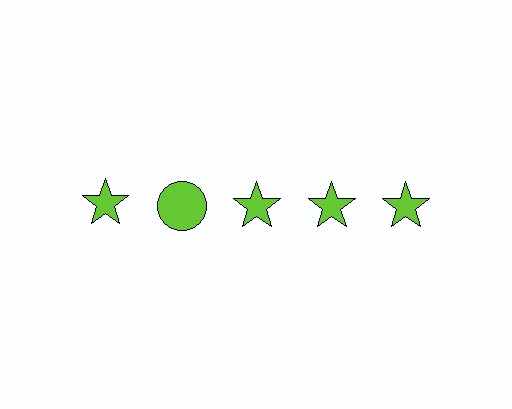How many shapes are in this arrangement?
There are 5 shapes arranged in a grid pattern.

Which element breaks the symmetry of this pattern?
The lime circle in the top row, second from left column breaks the symmetry. All other shapes are lime stars.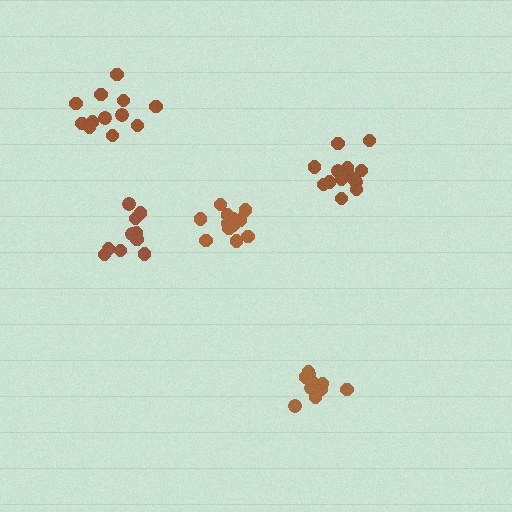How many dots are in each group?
Group 1: 14 dots, Group 2: 14 dots, Group 3: 10 dots, Group 4: 11 dots, Group 5: 12 dots (61 total).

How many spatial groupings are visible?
There are 5 spatial groupings.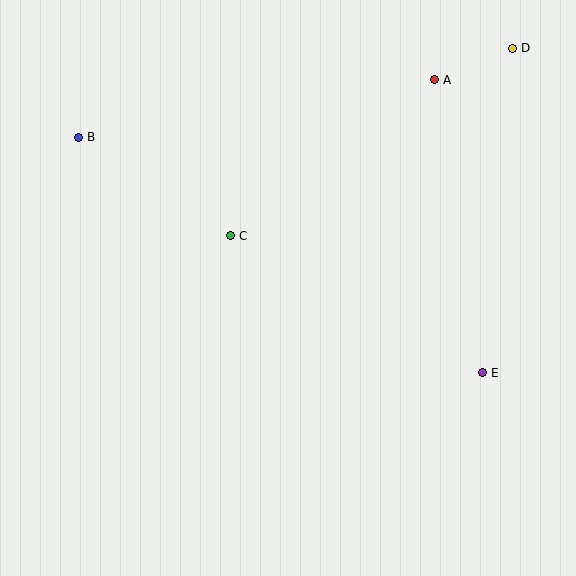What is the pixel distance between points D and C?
The distance between D and C is 338 pixels.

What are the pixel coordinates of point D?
Point D is at (512, 48).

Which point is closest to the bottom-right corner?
Point E is closest to the bottom-right corner.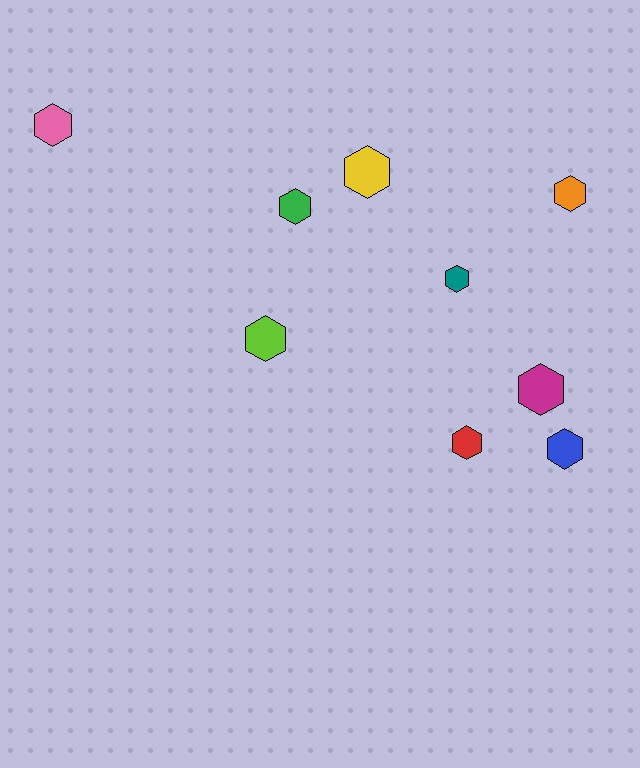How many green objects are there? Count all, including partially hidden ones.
There is 1 green object.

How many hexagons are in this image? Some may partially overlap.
There are 9 hexagons.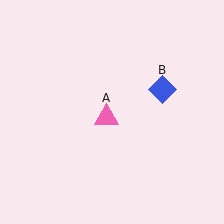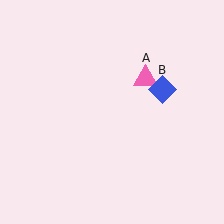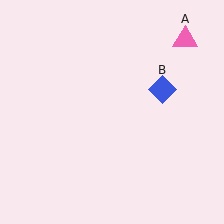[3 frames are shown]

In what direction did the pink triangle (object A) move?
The pink triangle (object A) moved up and to the right.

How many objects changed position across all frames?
1 object changed position: pink triangle (object A).